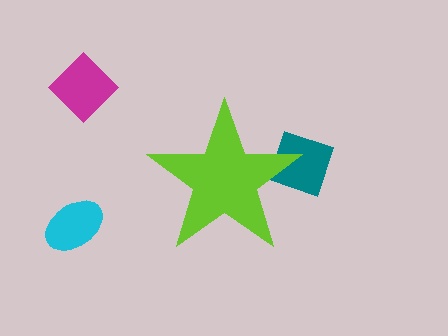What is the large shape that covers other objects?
A lime star.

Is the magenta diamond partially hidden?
No, the magenta diamond is fully visible.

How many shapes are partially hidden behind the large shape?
1 shape is partially hidden.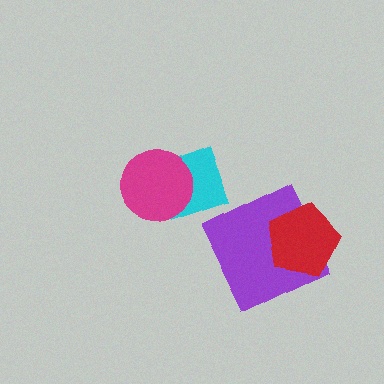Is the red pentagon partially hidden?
No, no other shape covers it.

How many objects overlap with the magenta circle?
1 object overlaps with the magenta circle.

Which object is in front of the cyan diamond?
The magenta circle is in front of the cyan diamond.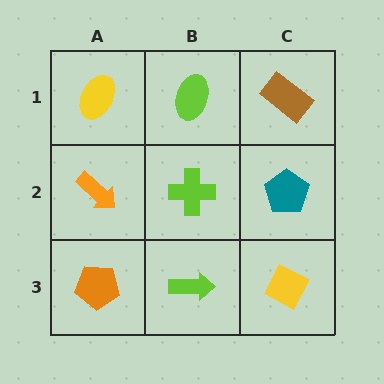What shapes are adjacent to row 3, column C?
A teal pentagon (row 2, column C), a lime arrow (row 3, column B).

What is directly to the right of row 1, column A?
A lime ellipse.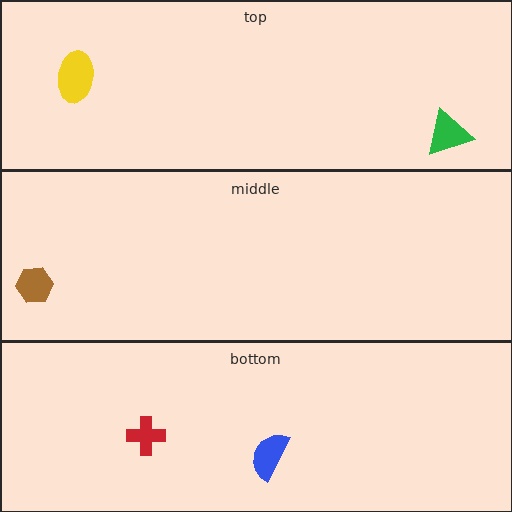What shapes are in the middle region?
The brown hexagon.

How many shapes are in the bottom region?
2.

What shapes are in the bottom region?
The blue semicircle, the red cross.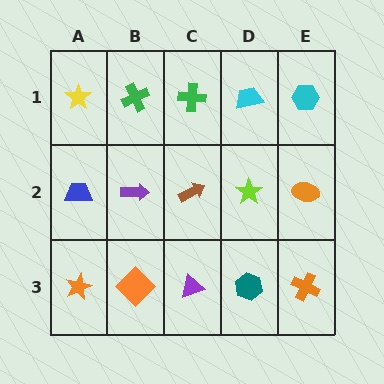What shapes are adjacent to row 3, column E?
An orange ellipse (row 2, column E), a teal hexagon (row 3, column D).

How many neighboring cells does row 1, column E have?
2.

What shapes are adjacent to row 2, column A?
A yellow star (row 1, column A), an orange star (row 3, column A), a purple arrow (row 2, column B).